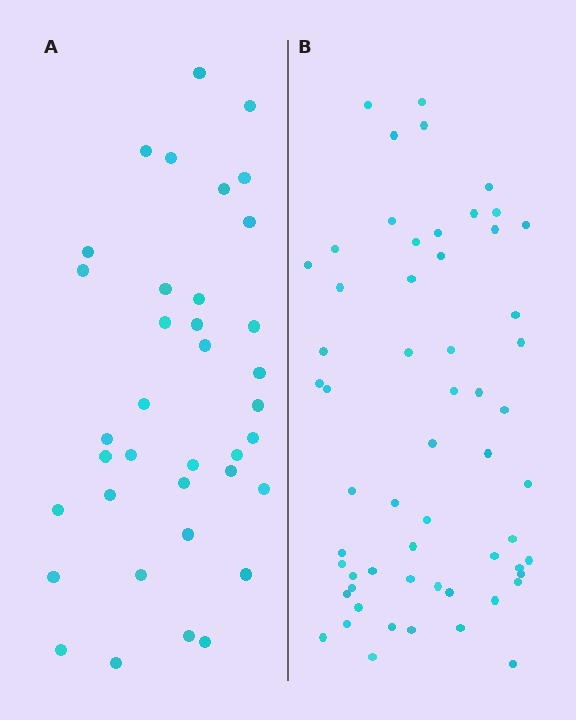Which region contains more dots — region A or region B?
Region B (the right region) has more dots.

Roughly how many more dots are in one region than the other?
Region B has approximately 20 more dots than region A.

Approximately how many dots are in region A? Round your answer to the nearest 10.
About 40 dots. (The exact count is 37, which rounds to 40.)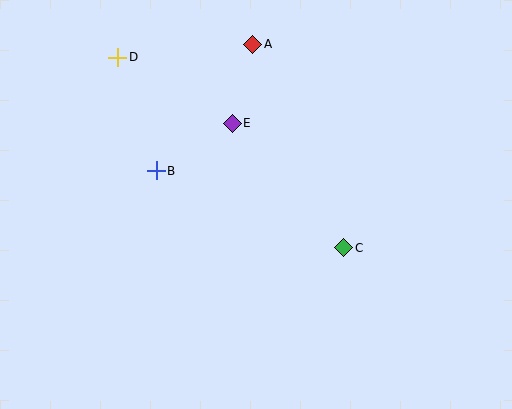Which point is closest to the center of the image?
Point E at (232, 123) is closest to the center.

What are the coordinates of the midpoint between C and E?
The midpoint between C and E is at (288, 186).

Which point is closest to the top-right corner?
Point A is closest to the top-right corner.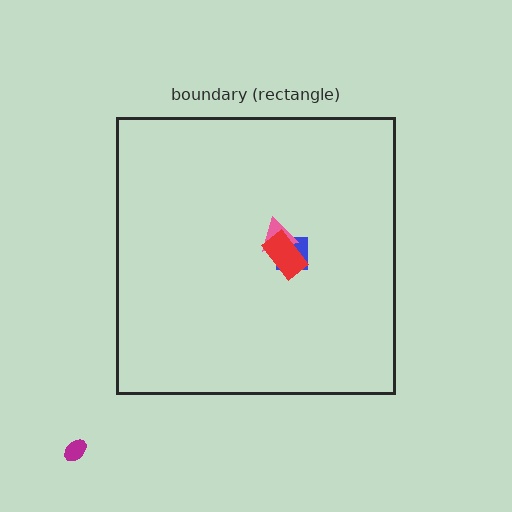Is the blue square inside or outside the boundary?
Inside.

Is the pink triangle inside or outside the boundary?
Inside.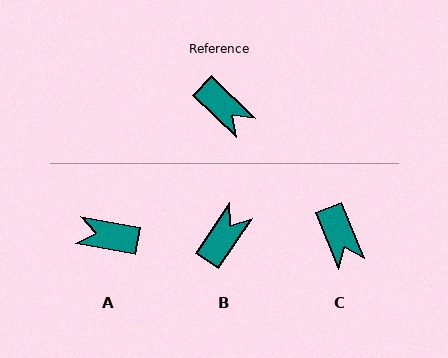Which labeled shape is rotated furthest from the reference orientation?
A, about 146 degrees away.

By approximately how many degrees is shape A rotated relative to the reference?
Approximately 146 degrees clockwise.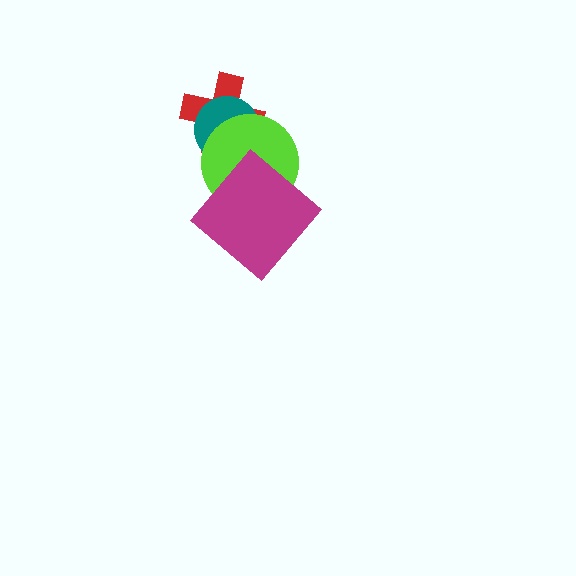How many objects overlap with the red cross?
2 objects overlap with the red cross.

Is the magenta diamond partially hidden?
No, no other shape covers it.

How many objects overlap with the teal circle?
2 objects overlap with the teal circle.